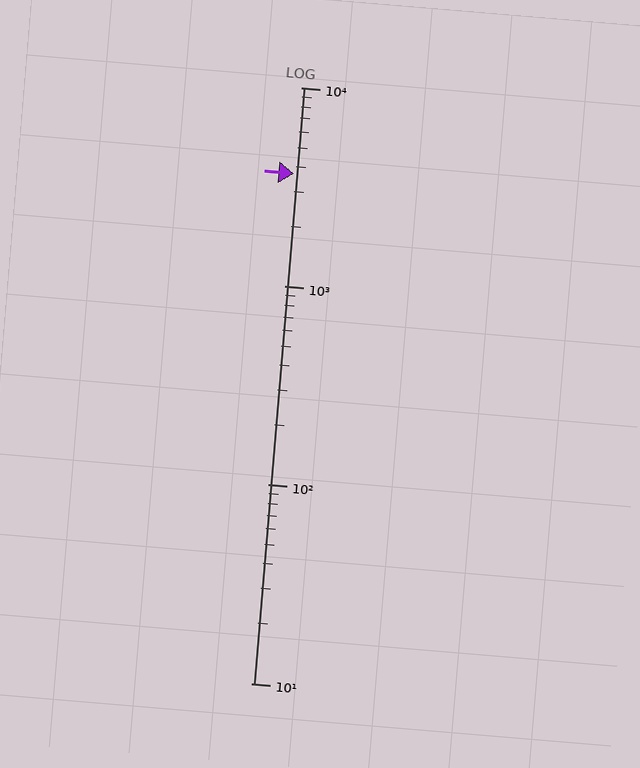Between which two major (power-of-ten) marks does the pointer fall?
The pointer is between 1000 and 10000.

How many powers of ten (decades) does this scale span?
The scale spans 3 decades, from 10 to 10000.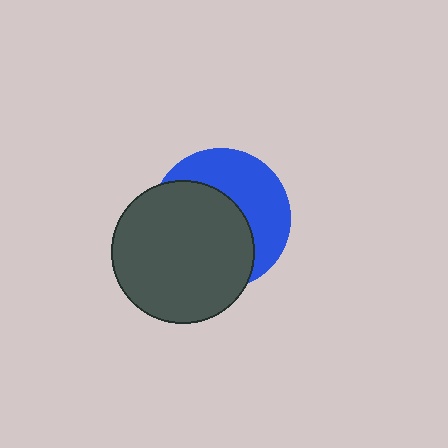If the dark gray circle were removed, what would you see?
You would see the complete blue circle.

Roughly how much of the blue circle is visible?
A small part of it is visible (roughly 43%).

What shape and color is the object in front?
The object in front is a dark gray circle.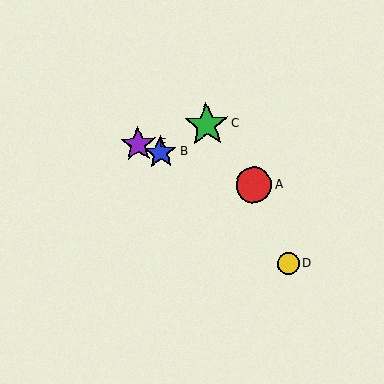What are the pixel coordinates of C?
Object C is at (206, 125).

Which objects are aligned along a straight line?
Objects A, B, E are aligned along a straight line.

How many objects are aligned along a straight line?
3 objects (A, B, E) are aligned along a straight line.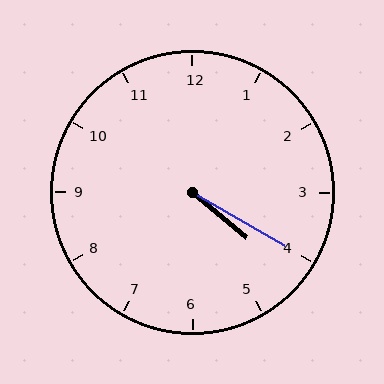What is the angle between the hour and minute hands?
Approximately 10 degrees.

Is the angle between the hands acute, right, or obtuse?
It is acute.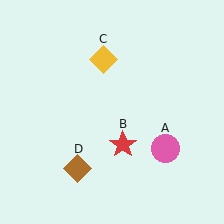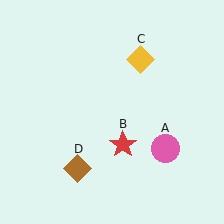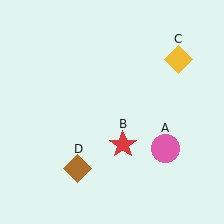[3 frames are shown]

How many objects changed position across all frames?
1 object changed position: yellow diamond (object C).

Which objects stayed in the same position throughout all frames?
Pink circle (object A) and red star (object B) and brown diamond (object D) remained stationary.